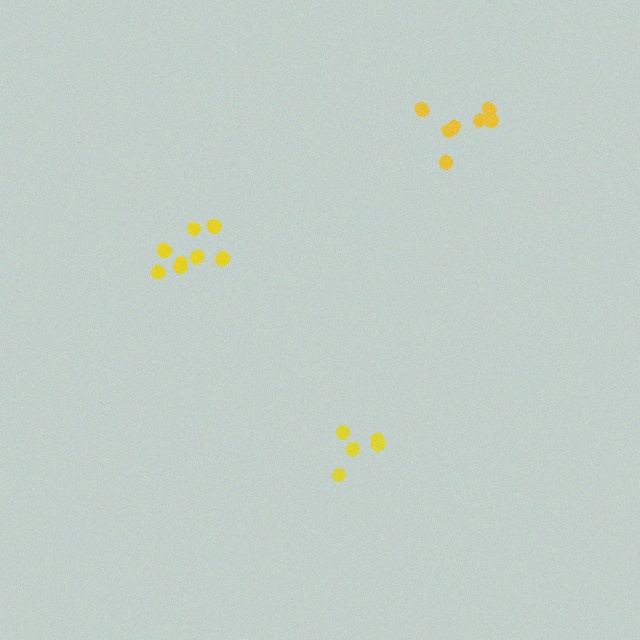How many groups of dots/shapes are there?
There are 3 groups.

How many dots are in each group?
Group 1: 7 dots, Group 2: 5 dots, Group 3: 8 dots (20 total).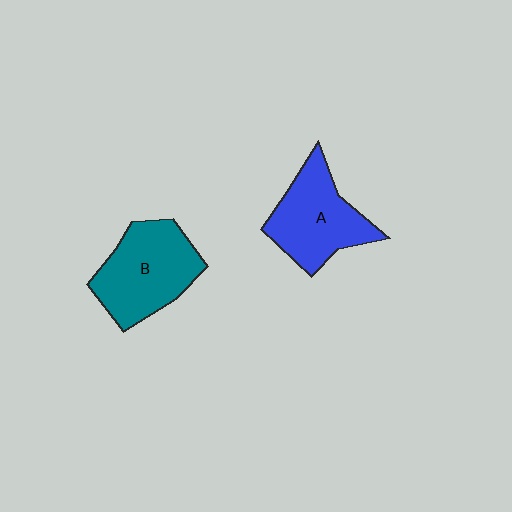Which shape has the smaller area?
Shape A (blue).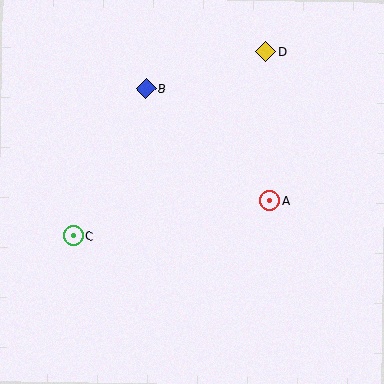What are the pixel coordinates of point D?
Point D is at (266, 52).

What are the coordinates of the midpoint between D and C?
The midpoint between D and C is at (170, 144).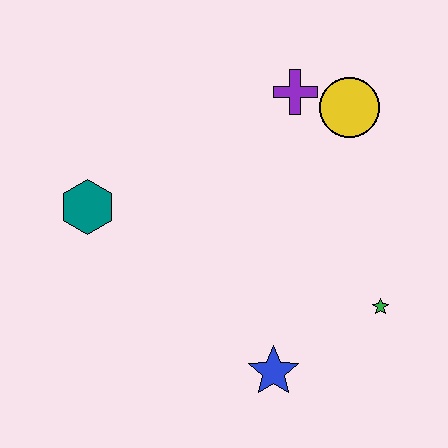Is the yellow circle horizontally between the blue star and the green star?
Yes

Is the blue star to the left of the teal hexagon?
No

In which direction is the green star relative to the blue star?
The green star is to the right of the blue star.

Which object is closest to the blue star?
The green star is closest to the blue star.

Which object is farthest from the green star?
The teal hexagon is farthest from the green star.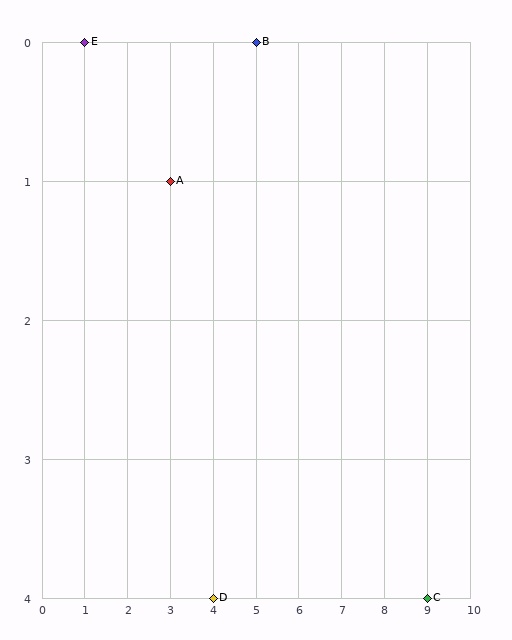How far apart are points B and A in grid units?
Points B and A are 2 columns and 1 row apart (about 2.2 grid units diagonally).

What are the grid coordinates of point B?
Point B is at grid coordinates (5, 0).